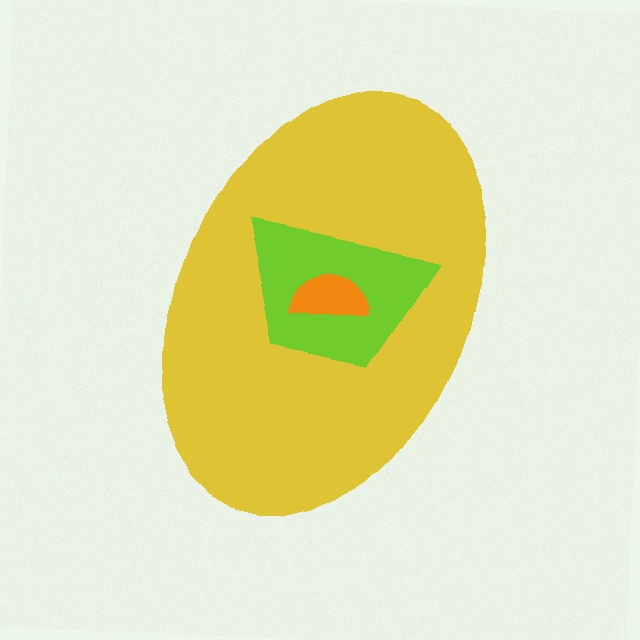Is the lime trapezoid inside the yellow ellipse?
Yes.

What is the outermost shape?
The yellow ellipse.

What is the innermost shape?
The orange semicircle.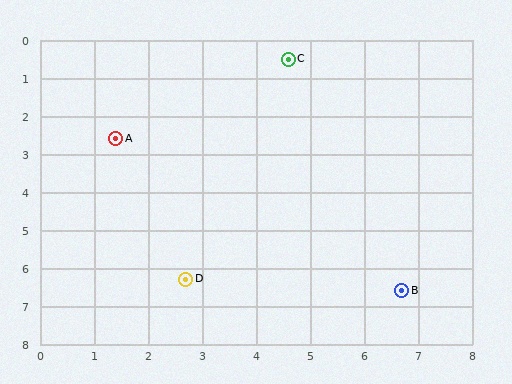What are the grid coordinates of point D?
Point D is at approximately (2.7, 6.3).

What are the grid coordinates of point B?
Point B is at approximately (6.7, 6.6).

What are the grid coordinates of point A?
Point A is at approximately (1.4, 2.6).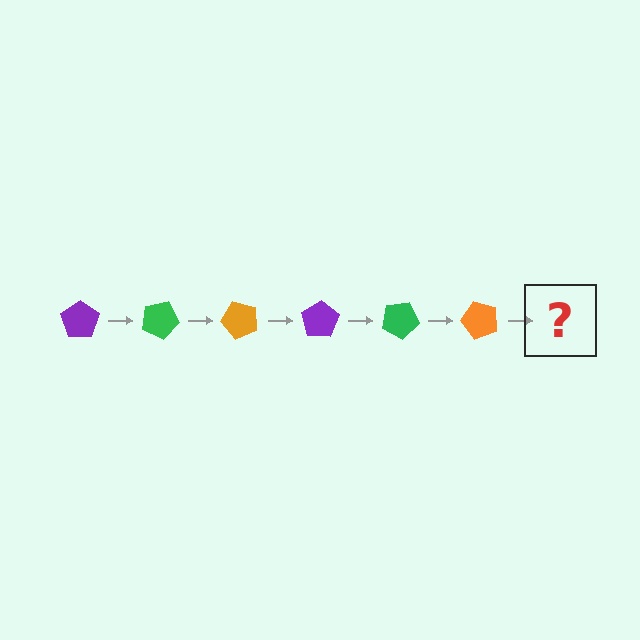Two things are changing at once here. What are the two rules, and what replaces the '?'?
The two rules are that it rotates 25 degrees each step and the color cycles through purple, green, and orange. The '?' should be a purple pentagon, rotated 150 degrees from the start.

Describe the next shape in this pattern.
It should be a purple pentagon, rotated 150 degrees from the start.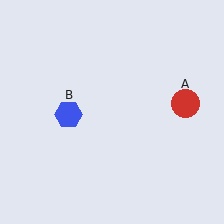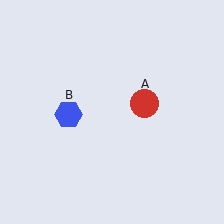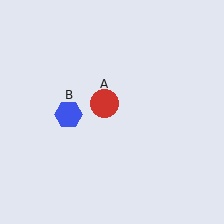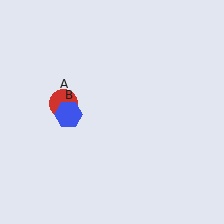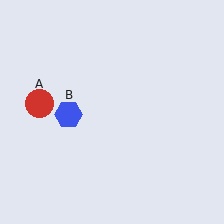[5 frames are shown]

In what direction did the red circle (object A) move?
The red circle (object A) moved left.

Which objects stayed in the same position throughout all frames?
Blue hexagon (object B) remained stationary.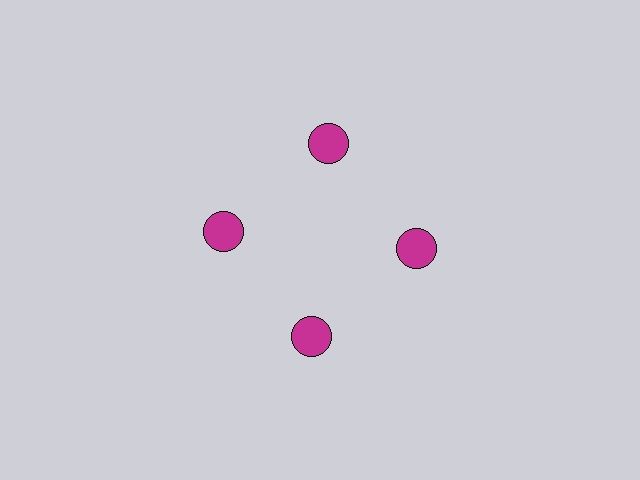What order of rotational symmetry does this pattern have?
This pattern has 4-fold rotational symmetry.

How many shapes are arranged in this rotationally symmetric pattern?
There are 4 shapes, arranged in 4 groups of 1.